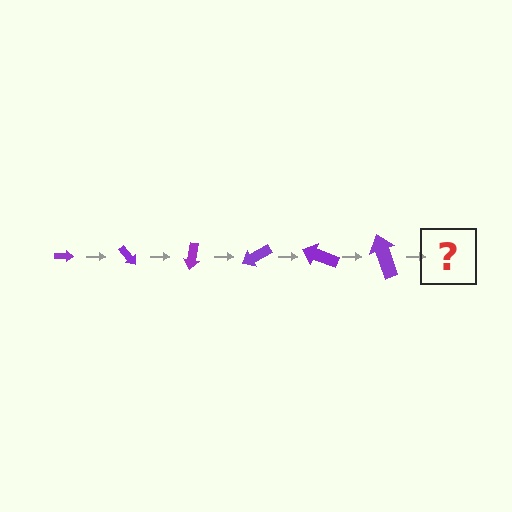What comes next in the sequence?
The next element should be an arrow, larger than the previous one and rotated 300 degrees from the start.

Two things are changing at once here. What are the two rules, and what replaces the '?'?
The two rules are that the arrow grows larger each step and it rotates 50 degrees each step. The '?' should be an arrow, larger than the previous one and rotated 300 degrees from the start.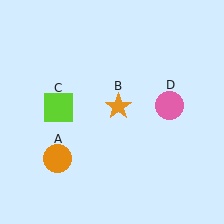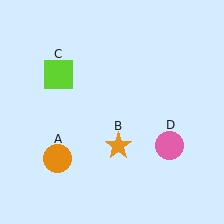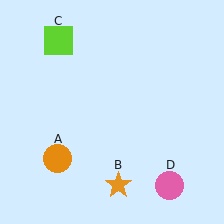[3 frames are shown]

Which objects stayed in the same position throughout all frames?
Orange circle (object A) remained stationary.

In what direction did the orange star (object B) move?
The orange star (object B) moved down.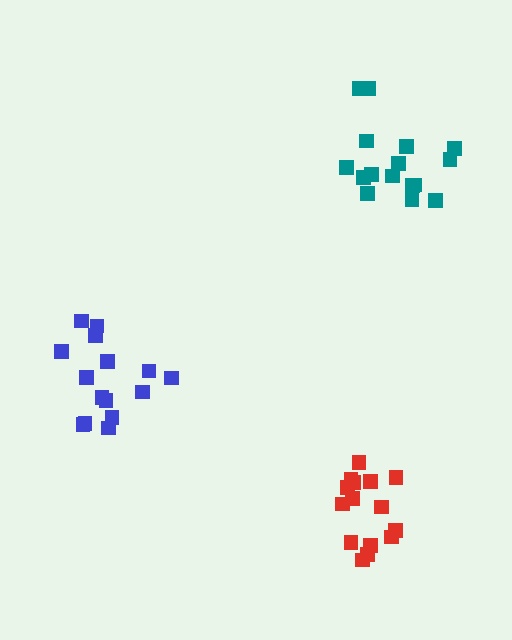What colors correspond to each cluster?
The clusters are colored: red, blue, teal.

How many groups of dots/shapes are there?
There are 3 groups.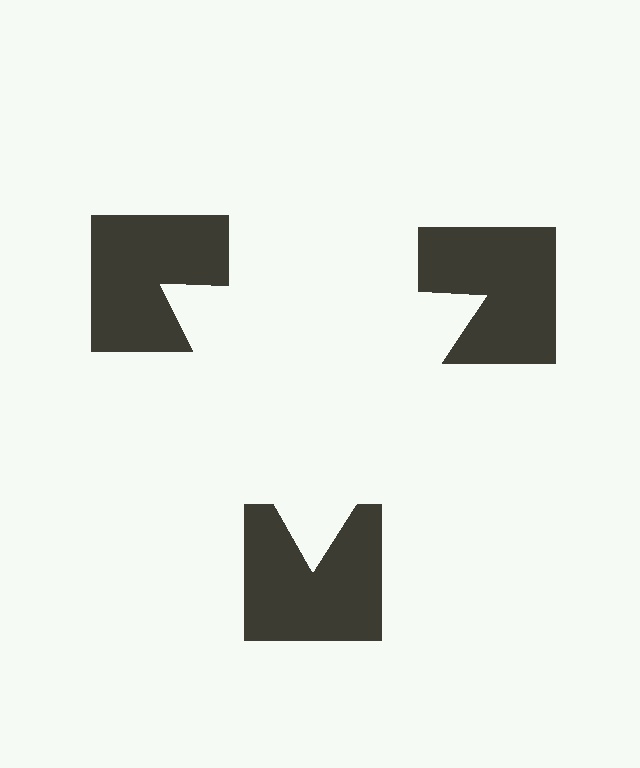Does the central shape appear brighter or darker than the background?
It typically appears slightly brighter than the background, even though no actual brightness change is drawn.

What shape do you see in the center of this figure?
An illusory triangle — its edges are inferred from the aligned wedge cuts in the notched squares, not physically drawn.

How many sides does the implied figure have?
3 sides.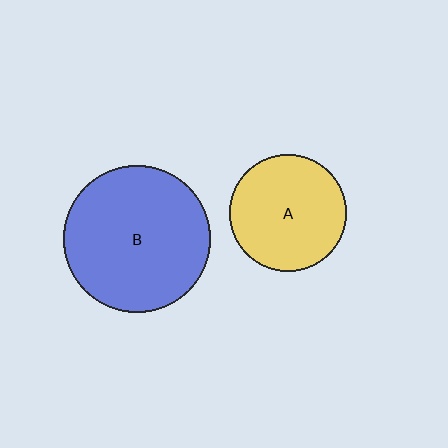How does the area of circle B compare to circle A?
Approximately 1.6 times.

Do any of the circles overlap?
No, none of the circles overlap.